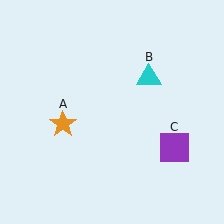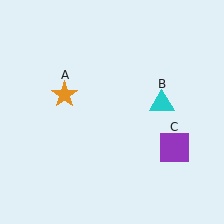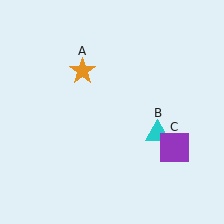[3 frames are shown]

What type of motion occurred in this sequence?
The orange star (object A), cyan triangle (object B) rotated clockwise around the center of the scene.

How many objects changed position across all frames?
2 objects changed position: orange star (object A), cyan triangle (object B).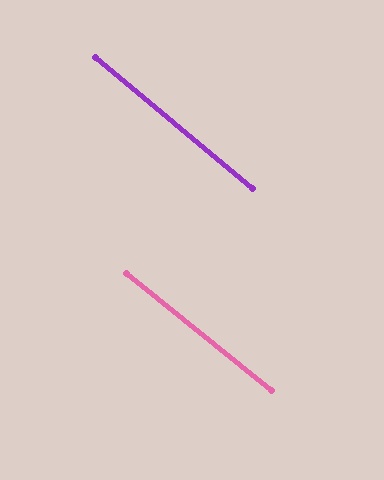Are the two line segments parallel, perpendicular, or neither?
Parallel — their directions differ by only 0.8°.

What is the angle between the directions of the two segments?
Approximately 1 degree.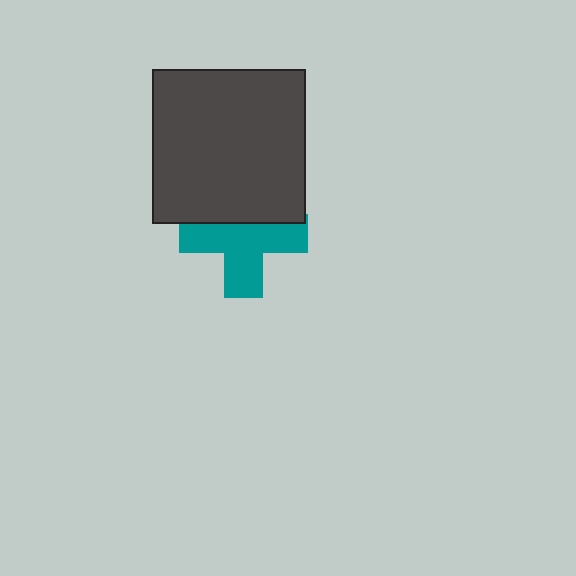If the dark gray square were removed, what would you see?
You would see the complete teal cross.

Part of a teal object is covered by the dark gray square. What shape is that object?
It is a cross.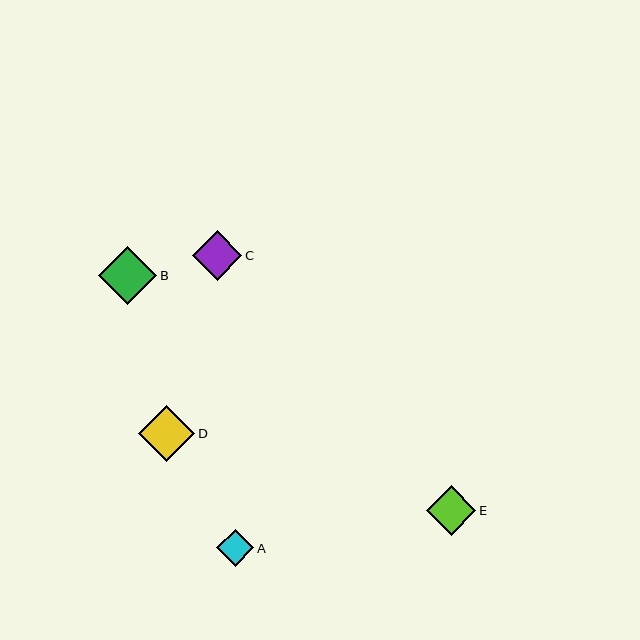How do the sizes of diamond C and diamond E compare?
Diamond C and diamond E are approximately the same size.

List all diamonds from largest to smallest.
From largest to smallest: B, D, C, E, A.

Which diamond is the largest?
Diamond B is the largest with a size of approximately 58 pixels.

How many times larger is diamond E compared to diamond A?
Diamond E is approximately 1.3 times the size of diamond A.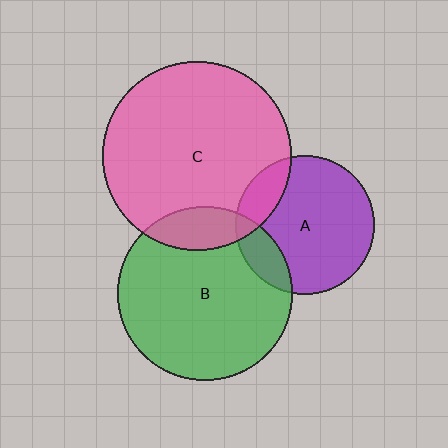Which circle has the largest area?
Circle C (pink).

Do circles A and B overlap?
Yes.